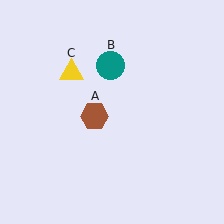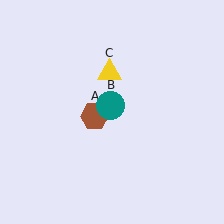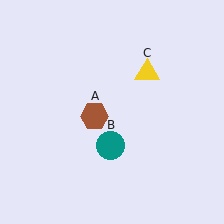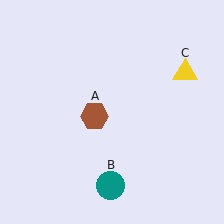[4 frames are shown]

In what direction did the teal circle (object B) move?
The teal circle (object B) moved down.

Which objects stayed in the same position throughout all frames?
Brown hexagon (object A) remained stationary.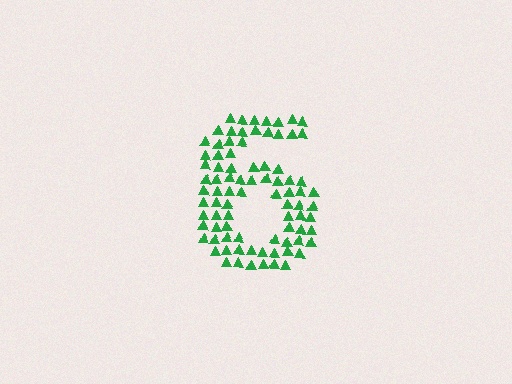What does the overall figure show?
The overall figure shows the digit 6.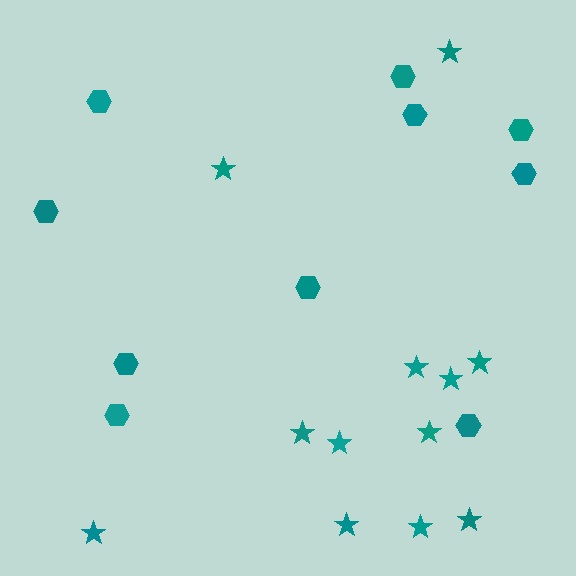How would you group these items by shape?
There are 2 groups: one group of hexagons (10) and one group of stars (12).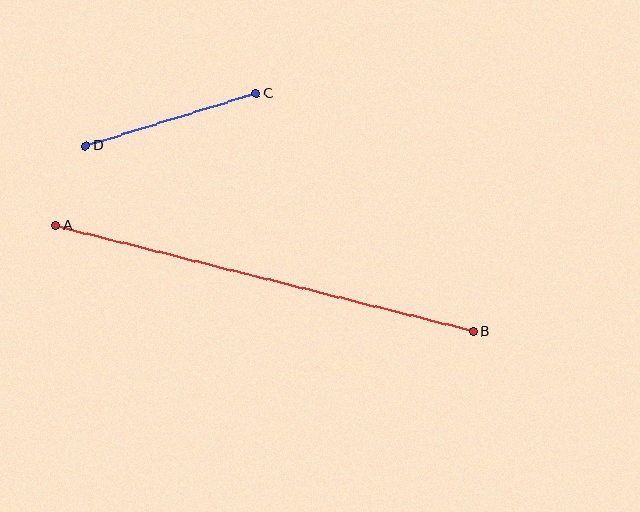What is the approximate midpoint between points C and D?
The midpoint is at approximately (171, 120) pixels.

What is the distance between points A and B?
The distance is approximately 431 pixels.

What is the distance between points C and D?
The distance is approximately 178 pixels.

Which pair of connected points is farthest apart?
Points A and B are farthest apart.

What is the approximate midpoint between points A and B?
The midpoint is at approximately (265, 278) pixels.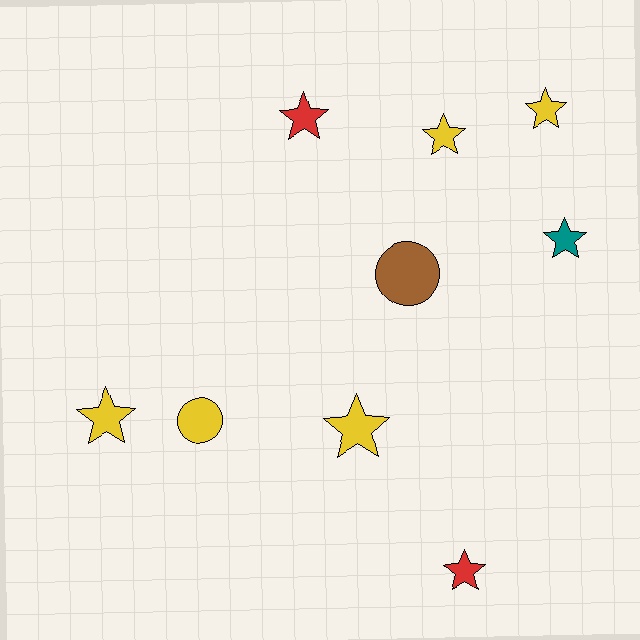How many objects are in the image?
There are 9 objects.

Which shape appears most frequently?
Star, with 7 objects.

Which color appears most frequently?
Yellow, with 5 objects.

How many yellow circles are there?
There is 1 yellow circle.